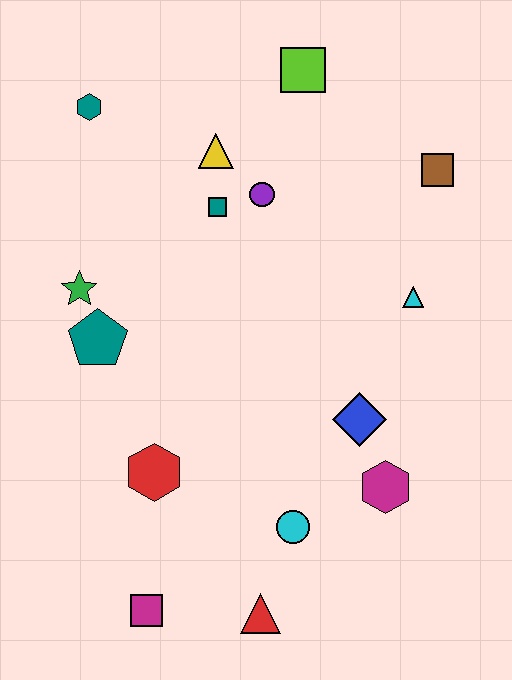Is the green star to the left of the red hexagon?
Yes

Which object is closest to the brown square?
The cyan triangle is closest to the brown square.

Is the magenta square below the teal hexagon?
Yes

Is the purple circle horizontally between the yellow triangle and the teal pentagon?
No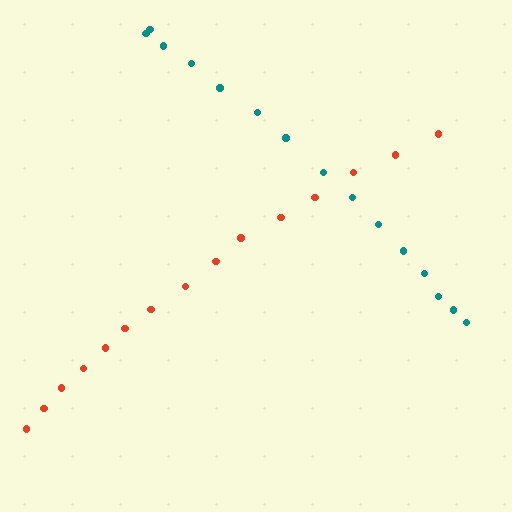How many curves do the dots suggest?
There are 2 distinct paths.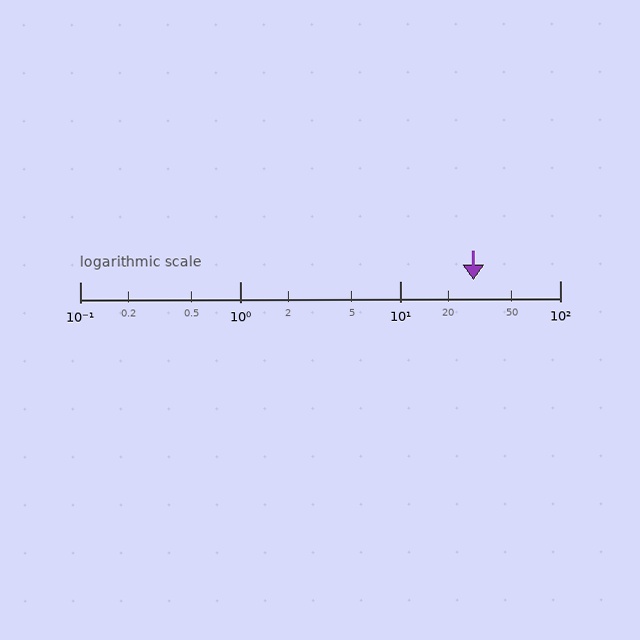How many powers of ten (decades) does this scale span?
The scale spans 3 decades, from 0.1 to 100.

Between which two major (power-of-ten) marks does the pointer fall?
The pointer is between 10 and 100.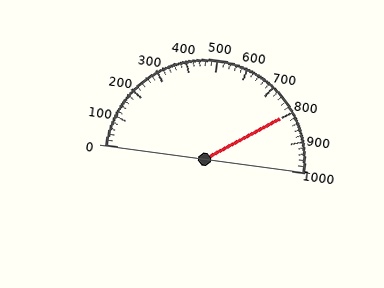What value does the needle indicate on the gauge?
The needle indicates approximately 800.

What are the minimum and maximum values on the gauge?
The gauge ranges from 0 to 1000.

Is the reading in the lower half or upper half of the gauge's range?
The reading is in the upper half of the range (0 to 1000).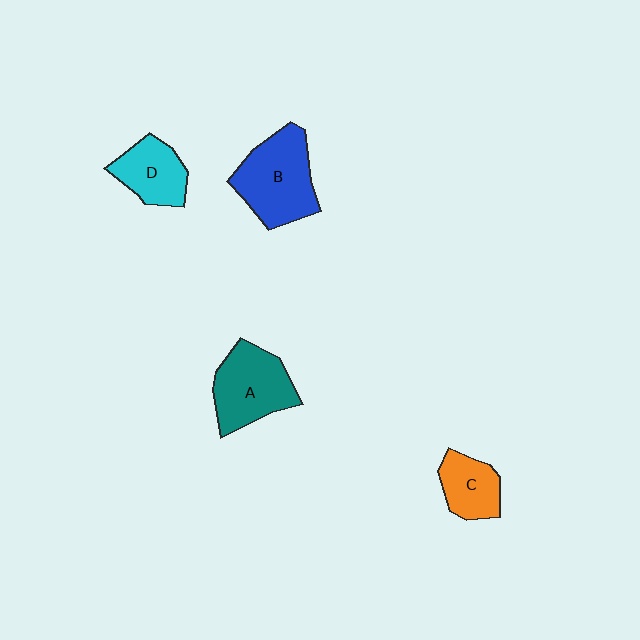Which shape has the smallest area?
Shape C (orange).